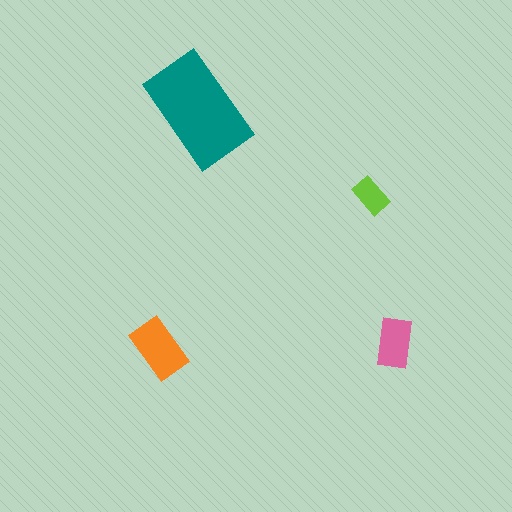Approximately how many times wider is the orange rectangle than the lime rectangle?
About 1.5 times wider.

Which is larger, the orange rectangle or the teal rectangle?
The teal one.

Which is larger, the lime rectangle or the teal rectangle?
The teal one.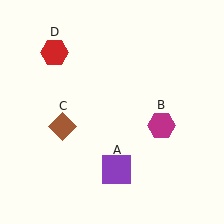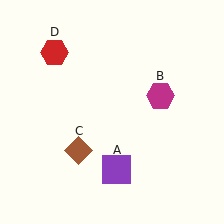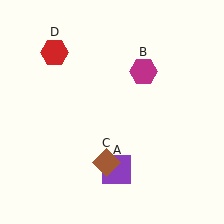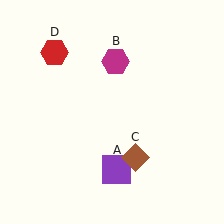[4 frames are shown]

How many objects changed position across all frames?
2 objects changed position: magenta hexagon (object B), brown diamond (object C).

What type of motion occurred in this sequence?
The magenta hexagon (object B), brown diamond (object C) rotated counterclockwise around the center of the scene.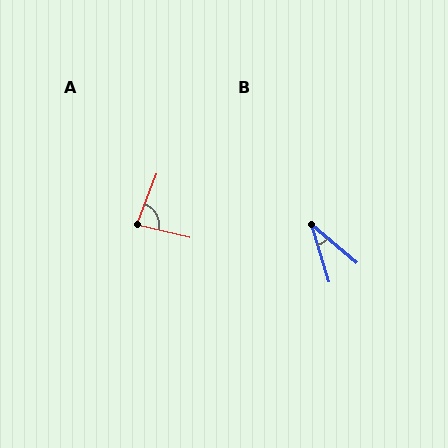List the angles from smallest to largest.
B (33°), A (83°).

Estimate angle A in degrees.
Approximately 83 degrees.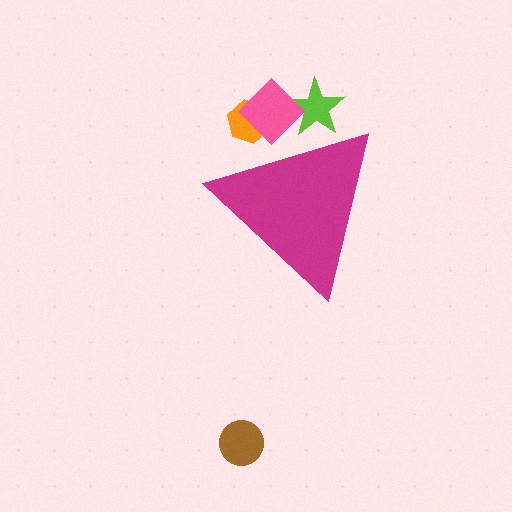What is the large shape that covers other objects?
A magenta triangle.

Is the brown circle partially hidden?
No, the brown circle is fully visible.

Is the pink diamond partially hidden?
Yes, the pink diamond is partially hidden behind the magenta triangle.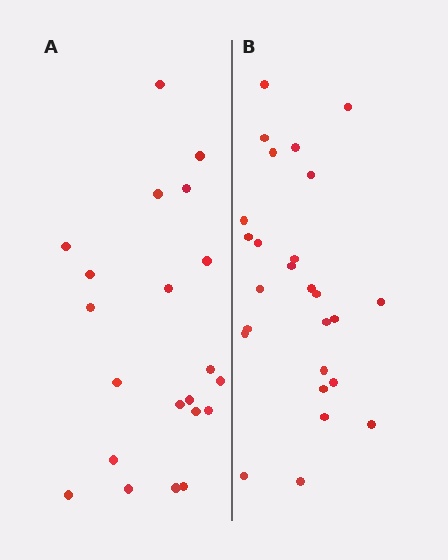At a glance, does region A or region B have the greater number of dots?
Region B (the right region) has more dots.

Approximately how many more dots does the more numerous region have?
Region B has about 5 more dots than region A.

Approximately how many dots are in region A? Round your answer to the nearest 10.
About 20 dots. (The exact count is 21, which rounds to 20.)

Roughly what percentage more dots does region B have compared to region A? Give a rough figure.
About 25% more.